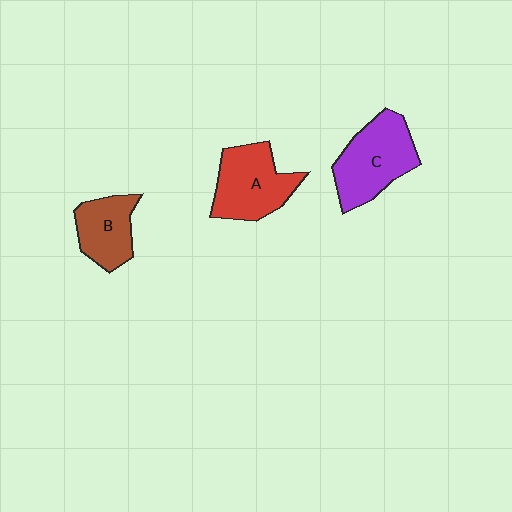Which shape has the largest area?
Shape C (purple).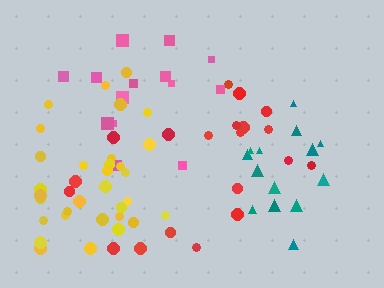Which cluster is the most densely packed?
Yellow.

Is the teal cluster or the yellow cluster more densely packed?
Yellow.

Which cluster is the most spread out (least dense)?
Red.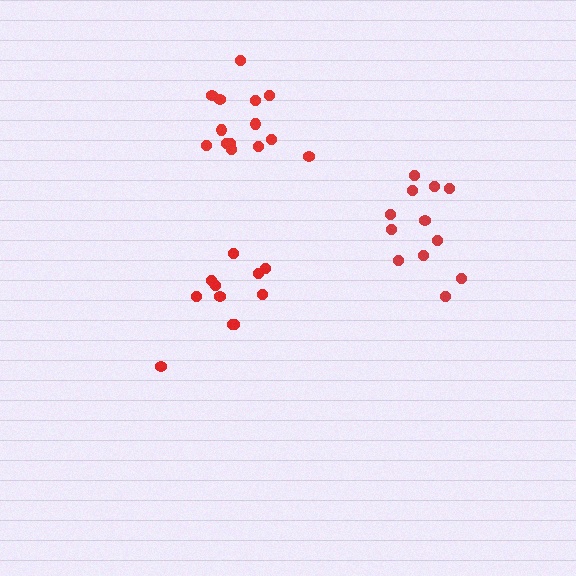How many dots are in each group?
Group 1: 12 dots, Group 2: 11 dots, Group 3: 14 dots (37 total).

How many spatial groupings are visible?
There are 3 spatial groupings.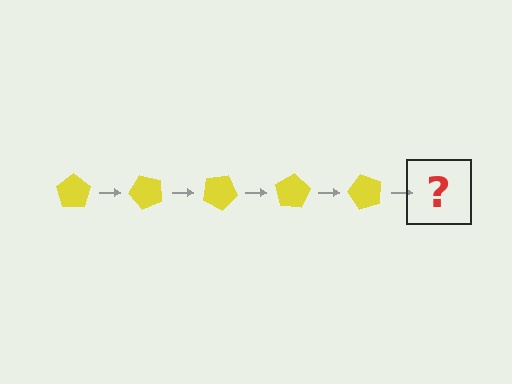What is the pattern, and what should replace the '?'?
The pattern is that the pentagon rotates 50 degrees each step. The '?' should be a yellow pentagon rotated 250 degrees.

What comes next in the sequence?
The next element should be a yellow pentagon rotated 250 degrees.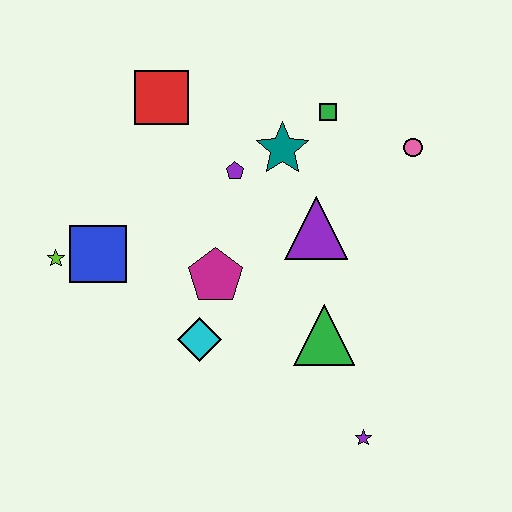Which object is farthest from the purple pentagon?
The purple star is farthest from the purple pentagon.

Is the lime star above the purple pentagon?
No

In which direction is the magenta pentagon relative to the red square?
The magenta pentagon is below the red square.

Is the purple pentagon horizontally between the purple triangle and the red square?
Yes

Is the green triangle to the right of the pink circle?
No